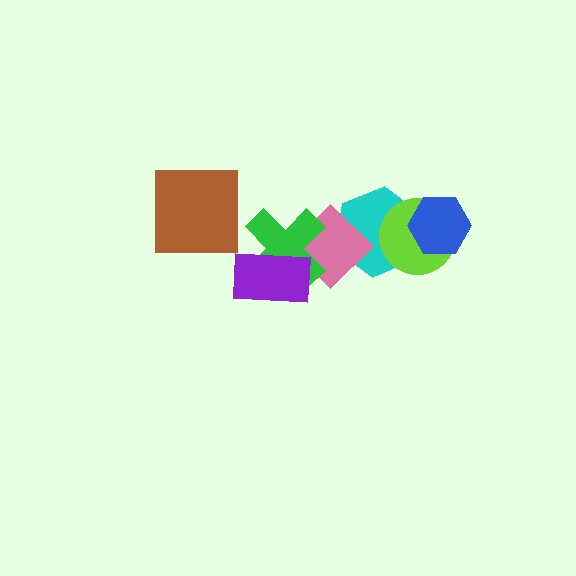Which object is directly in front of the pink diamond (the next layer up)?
The green cross is directly in front of the pink diamond.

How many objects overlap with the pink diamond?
3 objects overlap with the pink diamond.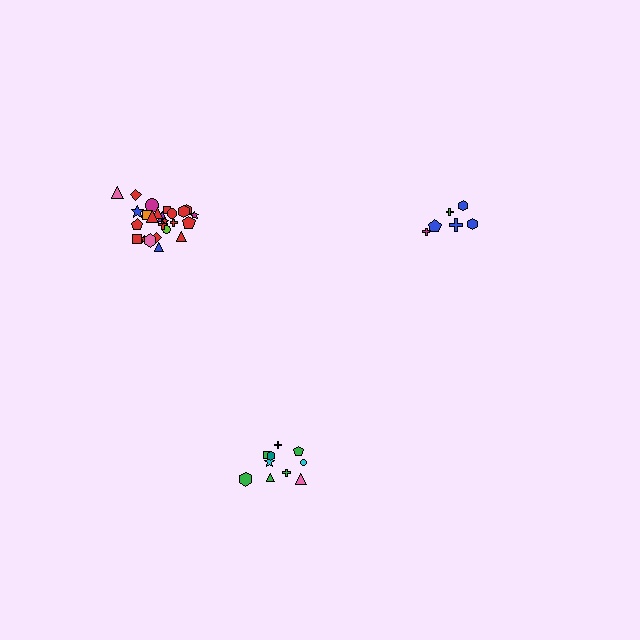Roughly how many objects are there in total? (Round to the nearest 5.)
Roughly 40 objects in total.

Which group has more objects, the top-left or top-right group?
The top-left group.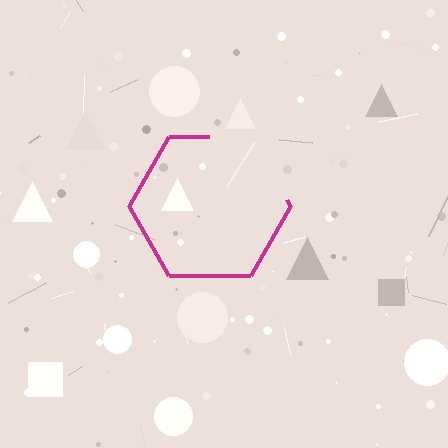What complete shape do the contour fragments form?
The contour fragments form a hexagon.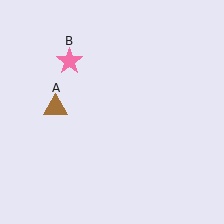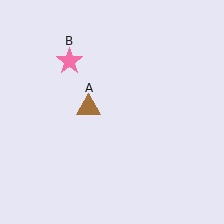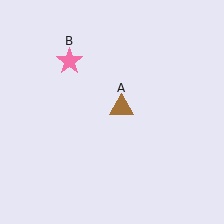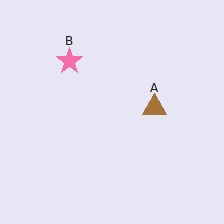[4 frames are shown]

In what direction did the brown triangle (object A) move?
The brown triangle (object A) moved right.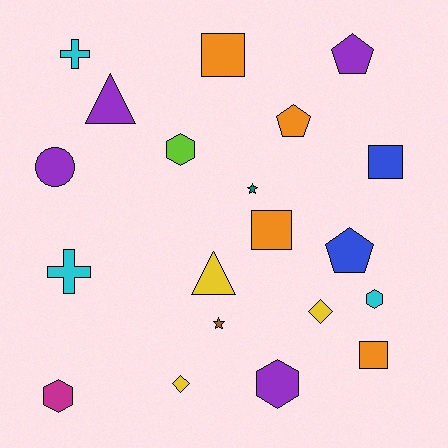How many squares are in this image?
There are 4 squares.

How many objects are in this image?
There are 20 objects.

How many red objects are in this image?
There are no red objects.